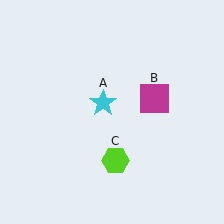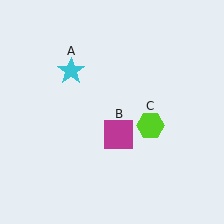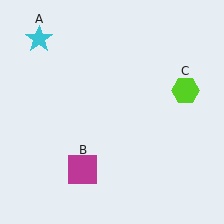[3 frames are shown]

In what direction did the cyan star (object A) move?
The cyan star (object A) moved up and to the left.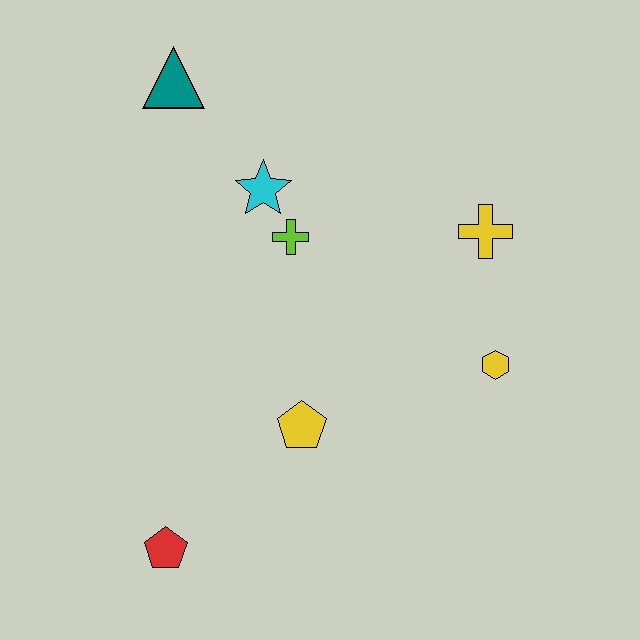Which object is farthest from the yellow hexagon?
The teal triangle is farthest from the yellow hexagon.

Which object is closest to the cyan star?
The lime cross is closest to the cyan star.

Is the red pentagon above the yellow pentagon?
No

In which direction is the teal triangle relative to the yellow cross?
The teal triangle is to the left of the yellow cross.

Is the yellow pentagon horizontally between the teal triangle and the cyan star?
No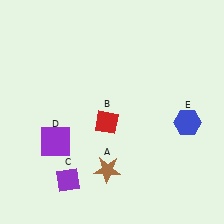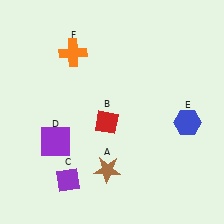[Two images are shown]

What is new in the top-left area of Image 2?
An orange cross (F) was added in the top-left area of Image 2.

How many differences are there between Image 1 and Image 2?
There is 1 difference between the two images.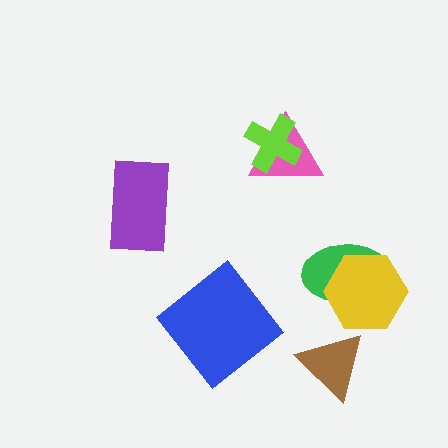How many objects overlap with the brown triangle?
0 objects overlap with the brown triangle.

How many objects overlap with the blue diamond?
0 objects overlap with the blue diamond.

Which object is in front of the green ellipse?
The yellow hexagon is in front of the green ellipse.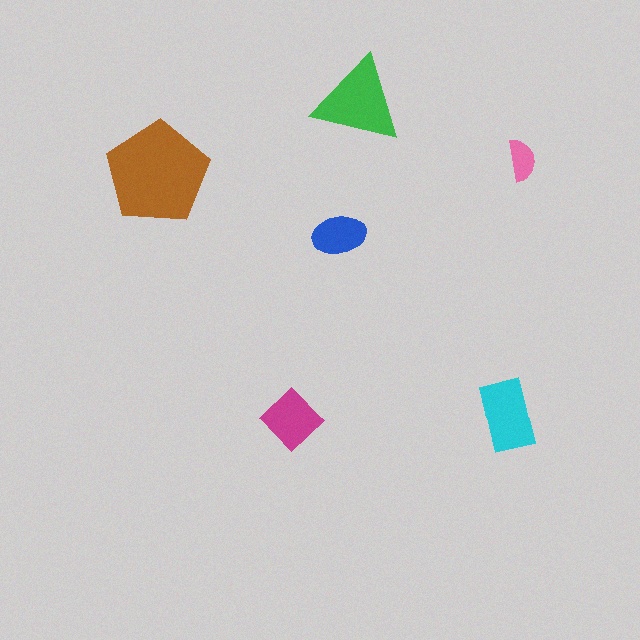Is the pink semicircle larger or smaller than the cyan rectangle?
Smaller.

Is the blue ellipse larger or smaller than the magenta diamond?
Smaller.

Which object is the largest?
The brown pentagon.